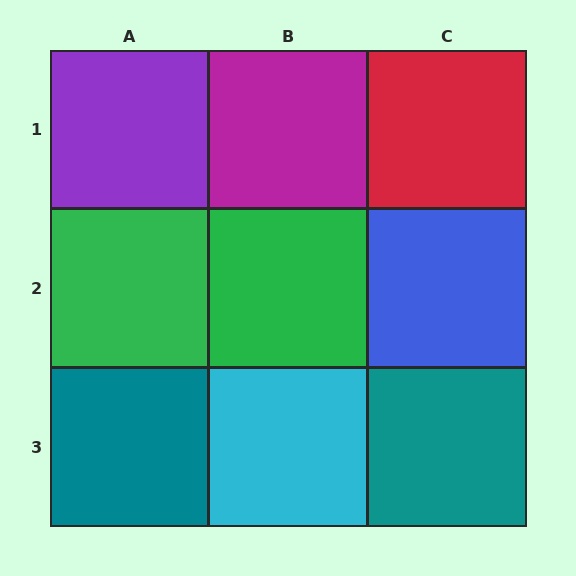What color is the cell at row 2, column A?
Green.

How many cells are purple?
1 cell is purple.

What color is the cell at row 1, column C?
Red.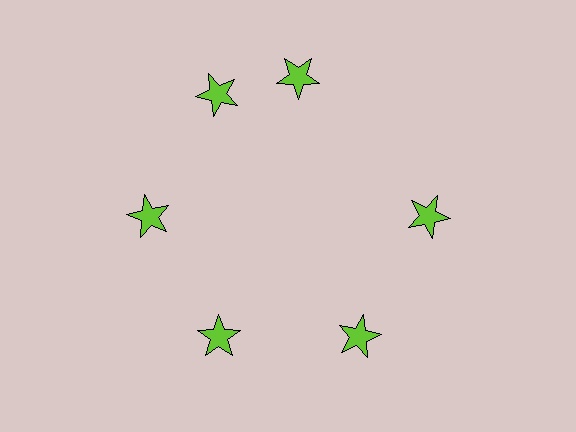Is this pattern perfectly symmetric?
No. The 6 lime stars are arranged in a ring, but one element near the 1 o'clock position is rotated out of alignment along the ring, breaking the 6-fold rotational symmetry.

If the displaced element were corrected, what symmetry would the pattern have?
It would have 6-fold rotational symmetry — the pattern would map onto itself every 60 degrees.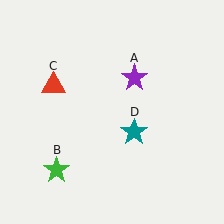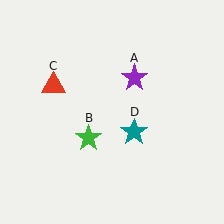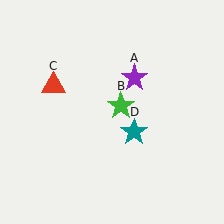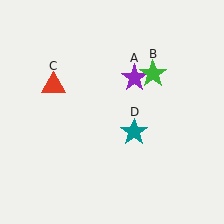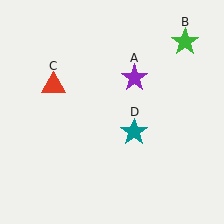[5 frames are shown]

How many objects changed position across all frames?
1 object changed position: green star (object B).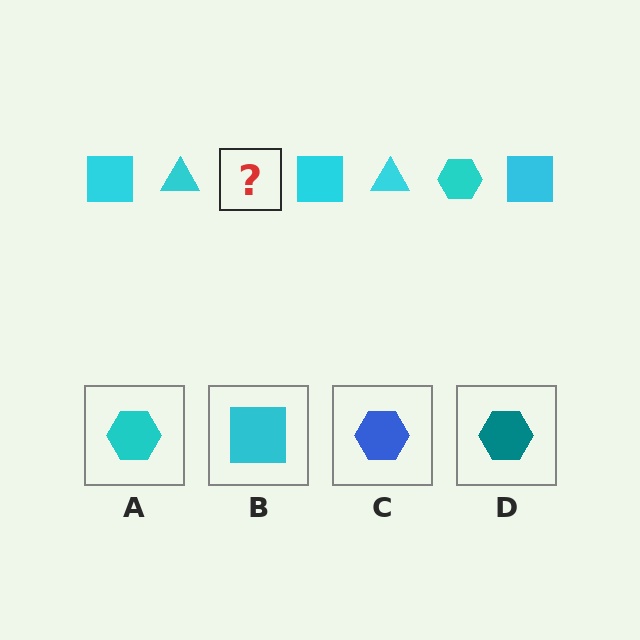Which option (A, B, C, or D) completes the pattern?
A.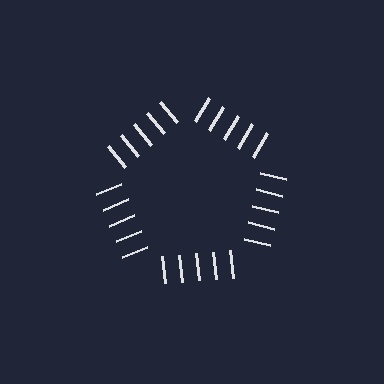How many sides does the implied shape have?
5 sides — the line-ends trace a pentagon.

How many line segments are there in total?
25 — 5 along each of the 5 edges.